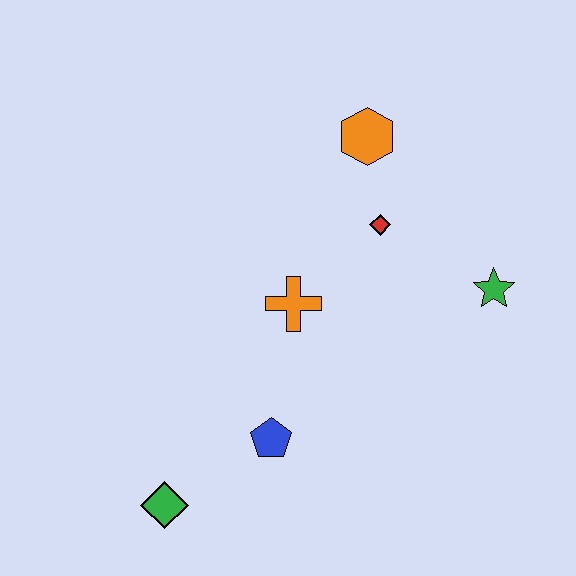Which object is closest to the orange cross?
The red diamond is closest to the orange cross.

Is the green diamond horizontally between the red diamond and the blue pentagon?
No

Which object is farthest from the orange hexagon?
The green diamond is farthest from the orange hexagon.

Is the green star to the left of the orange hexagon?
No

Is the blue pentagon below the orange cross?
Yes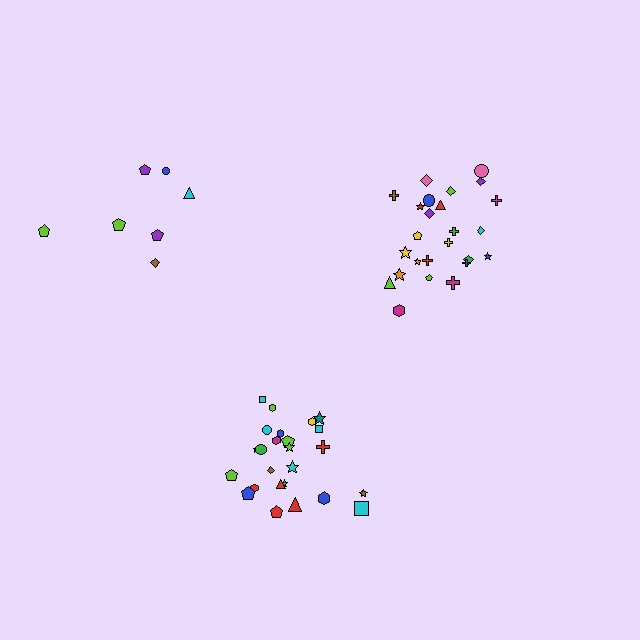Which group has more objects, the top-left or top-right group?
The top-right group.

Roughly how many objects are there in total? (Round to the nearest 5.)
Roughly 55 objects in total.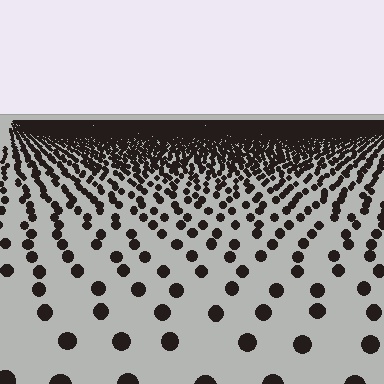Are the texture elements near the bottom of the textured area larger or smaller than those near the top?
Larger. Near the bottom, elements are closer to the viewer and appear at a bigger on-screen size.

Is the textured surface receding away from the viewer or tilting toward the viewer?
The surface is receding away from the viewer. Texture elements get smaller and denser toward the top.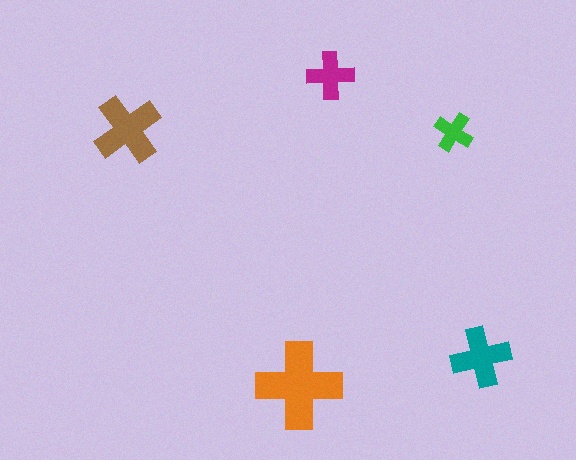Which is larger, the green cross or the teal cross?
The teal one.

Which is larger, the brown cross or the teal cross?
The brown one.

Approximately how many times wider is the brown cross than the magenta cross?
About 1.5 times wider.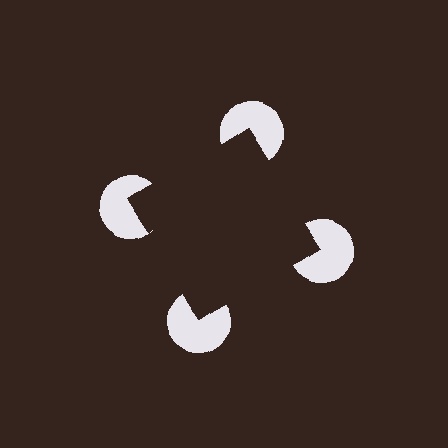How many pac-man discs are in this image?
There are 4 — one at each vertex of the illusory square.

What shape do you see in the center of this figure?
An illusory square — its edges are inferred from the aligned wedge cuts in the pac-man discs, not physically drawn.